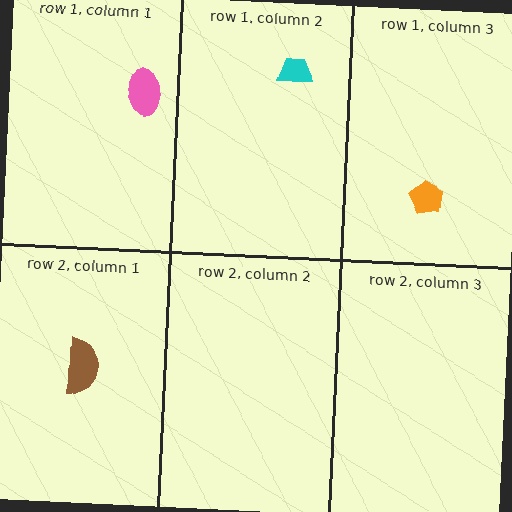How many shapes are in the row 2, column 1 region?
1.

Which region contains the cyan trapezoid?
The row 1, column 2 region.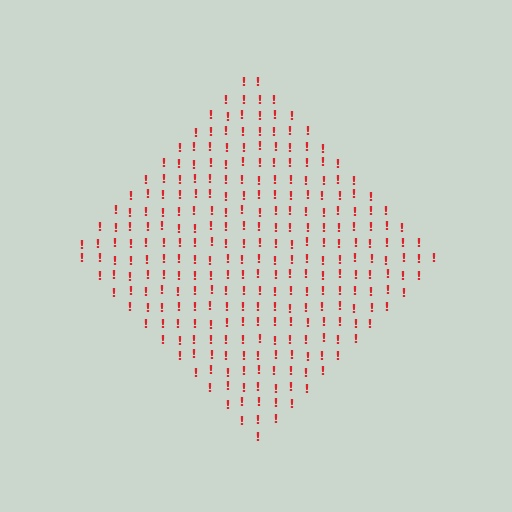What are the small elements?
The small elements are exclamation marks.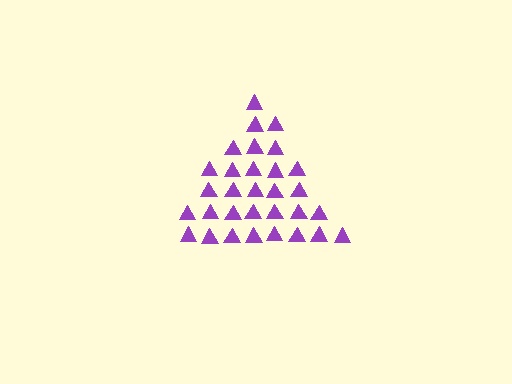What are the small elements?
The small elements are triangles.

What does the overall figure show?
The overall figure shows a triangle.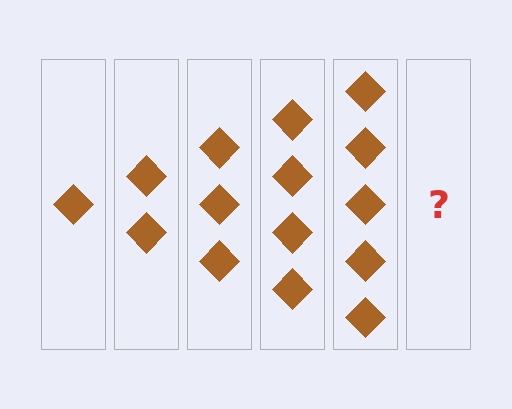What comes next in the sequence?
The next element should be 6 diamonds.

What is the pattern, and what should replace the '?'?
The pattern is that each step adds one more diamond. The '?' should be 6 diamonds.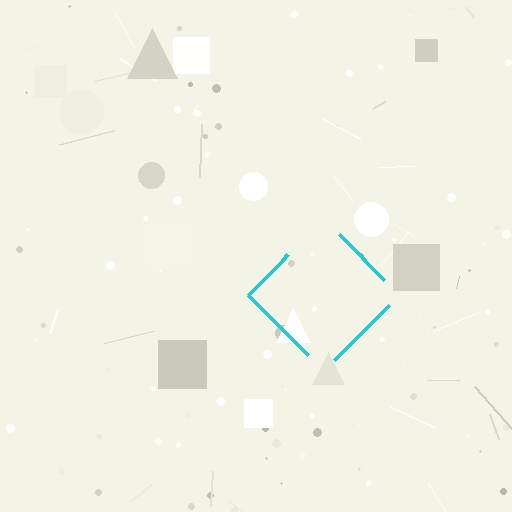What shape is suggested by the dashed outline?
The dashed outline suggests a diamond.